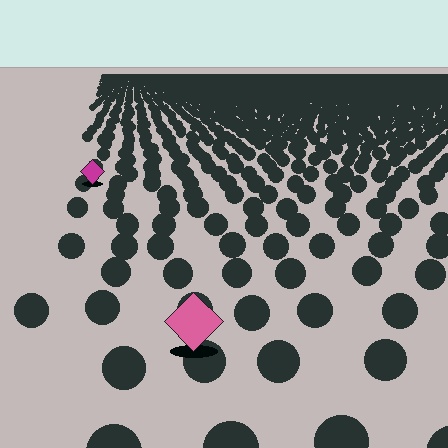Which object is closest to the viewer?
The pink diamond is closest. The texture marks near it are larger and more spread out.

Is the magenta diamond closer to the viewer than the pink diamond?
No. The pink diamond is closer — you can tell from the texture gradient: the ground texture is coarser near it.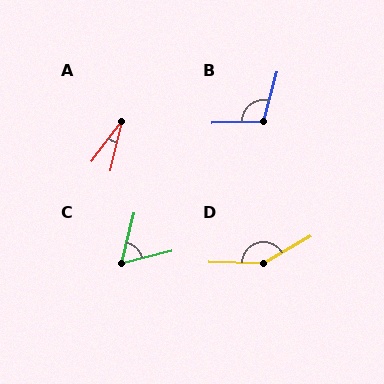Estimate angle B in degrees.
Approximately 108 degrees.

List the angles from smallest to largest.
A (24°), C (62°), B (108°), D (148°).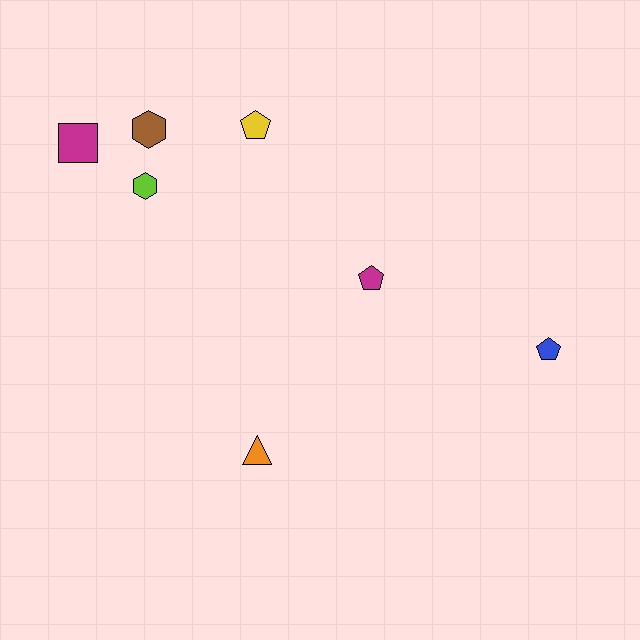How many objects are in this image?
There are 7 objects.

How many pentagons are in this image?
There are 3 pentagons.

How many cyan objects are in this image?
There are no cyan objects.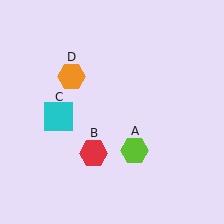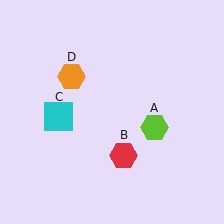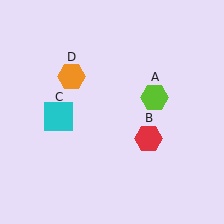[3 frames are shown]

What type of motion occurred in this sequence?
The lime hexagon (object A), red hexagon (object B) rotated counterclockwise around the center of the scene.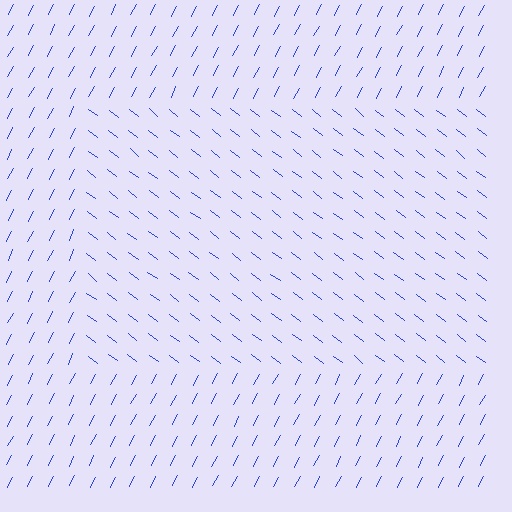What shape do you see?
I see a rectangle.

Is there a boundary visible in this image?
Yes, there is a texture boundary formed by a change in line orientation.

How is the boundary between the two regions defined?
The boundary is defined purely by a change in line orientation (approximately 80 degrees difference). All lines are the same color and thickness.